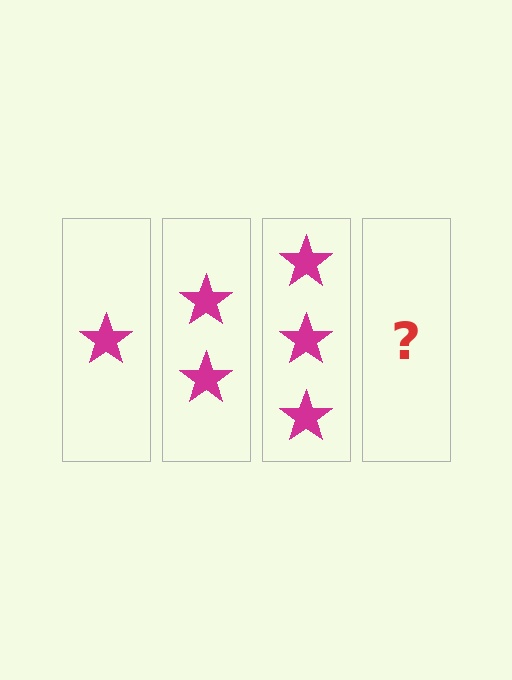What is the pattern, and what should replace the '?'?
The pattern is that each step adds one more star. The '?' should be 4 stars.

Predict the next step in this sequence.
The next step is 4 stars.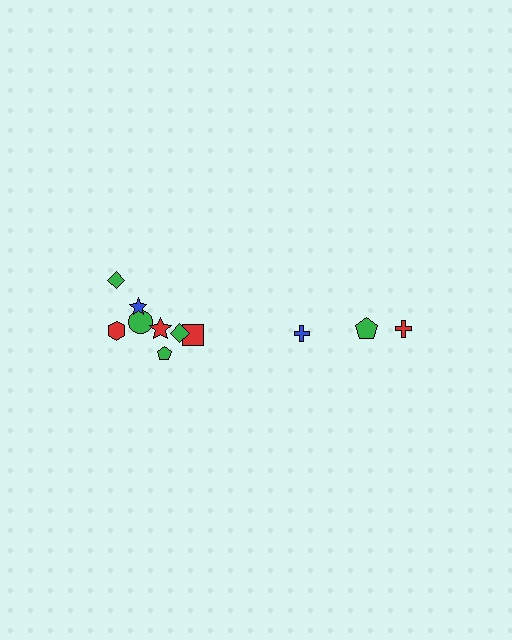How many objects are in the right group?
There are 3 objects.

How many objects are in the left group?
There are 8 objects.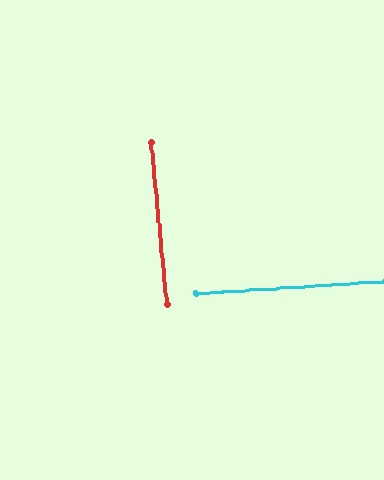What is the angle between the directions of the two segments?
Approximately 88 degrees.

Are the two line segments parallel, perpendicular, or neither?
Perpendicular — they meet at approximately 88°.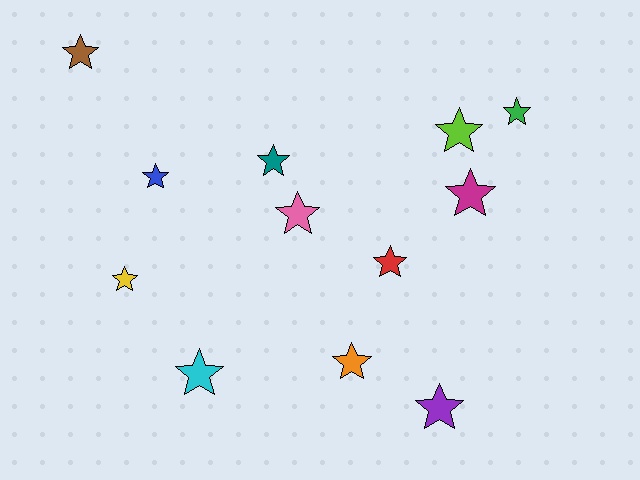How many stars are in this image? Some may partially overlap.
There are 12 stars.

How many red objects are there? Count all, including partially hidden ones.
There is 1 red object.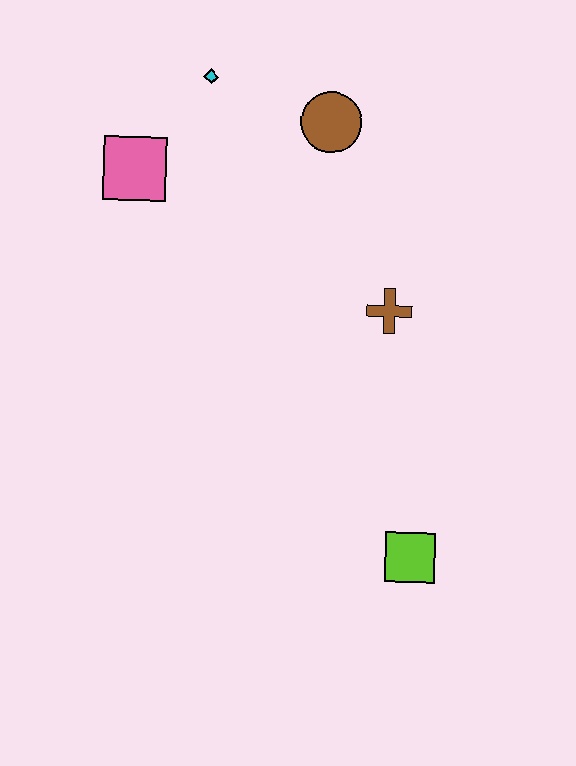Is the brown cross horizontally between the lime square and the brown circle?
Yes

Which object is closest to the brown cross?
The brown circle is closest to the brown cross.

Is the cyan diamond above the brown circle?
Yes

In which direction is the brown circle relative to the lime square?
The brown circle is above the lime square.